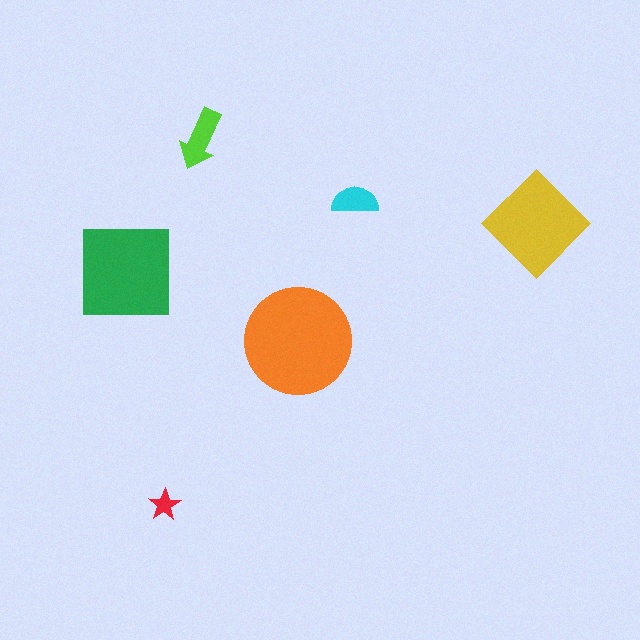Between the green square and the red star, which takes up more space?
The green square.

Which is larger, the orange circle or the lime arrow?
The orange circle.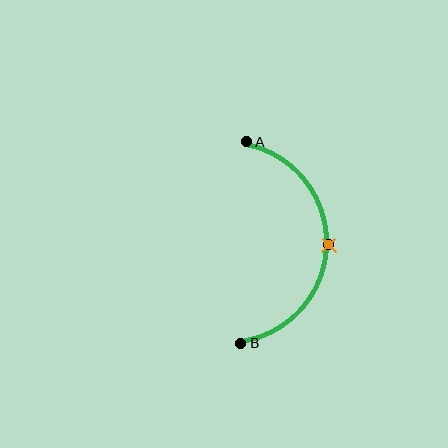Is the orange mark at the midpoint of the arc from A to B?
Yes. The orange mark lies on the arc at equal arc-length from both A and B — it is the arc midpoint.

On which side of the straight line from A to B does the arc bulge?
The arc bulges to the right of the straight line connecting A and B.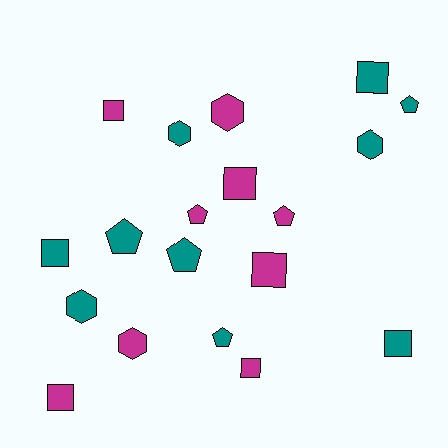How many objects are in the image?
There are 19 objects.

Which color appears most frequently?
Teal, with 10 objects.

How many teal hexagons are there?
There are 3 teal hexagons.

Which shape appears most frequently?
Square, with 8 objects.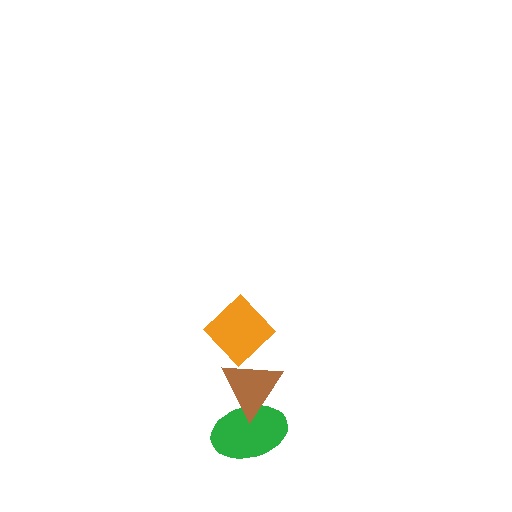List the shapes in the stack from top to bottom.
From top to bottom: the orange diamond, the brown triangle, the green ellipse.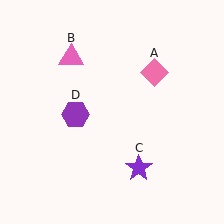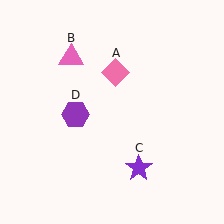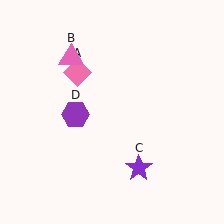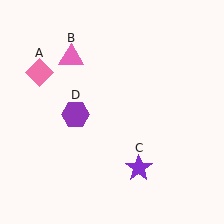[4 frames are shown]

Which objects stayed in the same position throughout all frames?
Pink triangle (object B) and purple star (object C) and purple hexagon (object D) remained stationary.